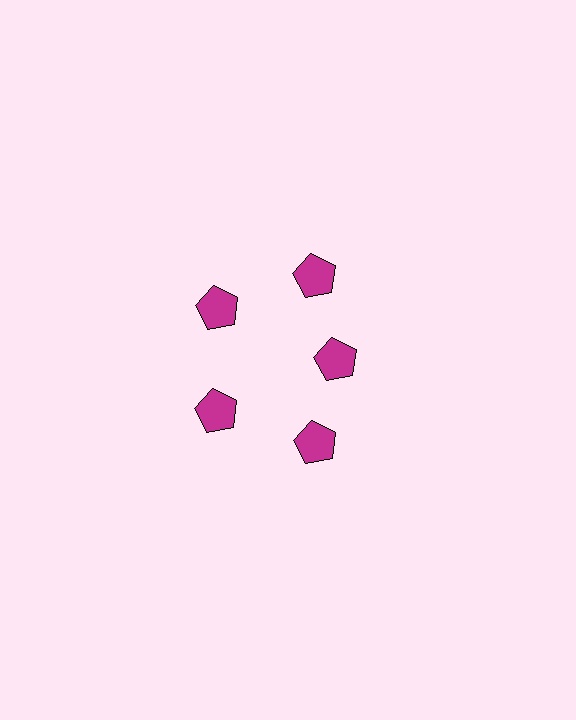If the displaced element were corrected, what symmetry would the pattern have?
It would have 5-fold rotational symmetry — the pattern would map onto itself every 72 degrees.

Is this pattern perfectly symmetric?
No. The 5 magenta pentagons are arranged in a ring, but one element near the 3 o'clock position is pulled inward toward the center, breaking the 5-fold rotational symmetry.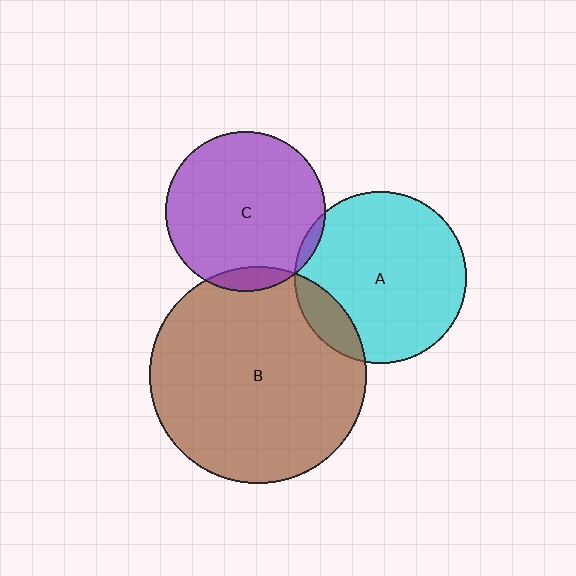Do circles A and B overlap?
Yes.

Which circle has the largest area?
Circle B (brown).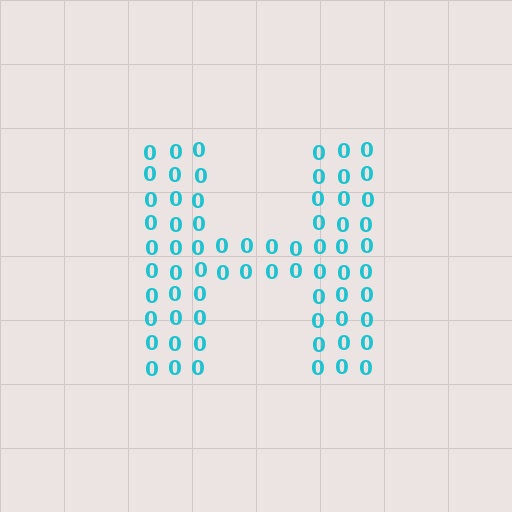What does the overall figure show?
The overall figure shows the letter H.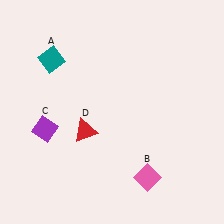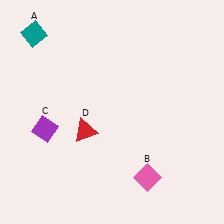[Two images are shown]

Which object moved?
The teal diamond (A) moved up.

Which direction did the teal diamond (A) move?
The teal diamond (A) moved up.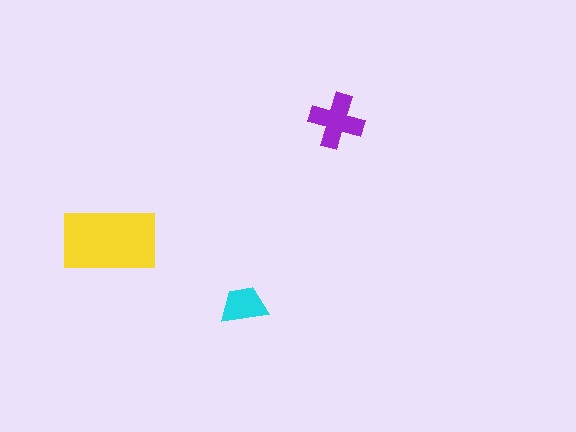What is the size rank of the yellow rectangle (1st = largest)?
1st.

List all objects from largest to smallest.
The yellow rectangle, the purple cross, the cyan trapezoid.